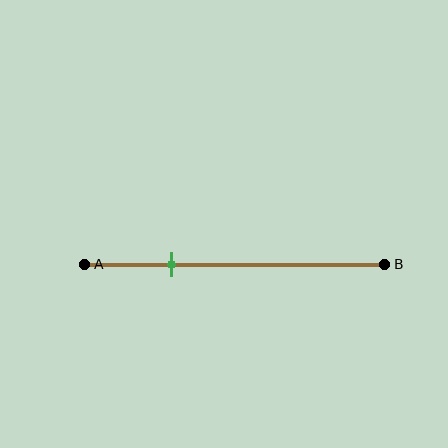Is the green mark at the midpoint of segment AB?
No, the mark is at about 30% from A, not at the 50% midpoint.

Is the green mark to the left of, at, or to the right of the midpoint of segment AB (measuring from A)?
The green mark is to the left of the midpoint of segment AB.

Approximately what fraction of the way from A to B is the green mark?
The green mark is approximately 30% of the way from A to B.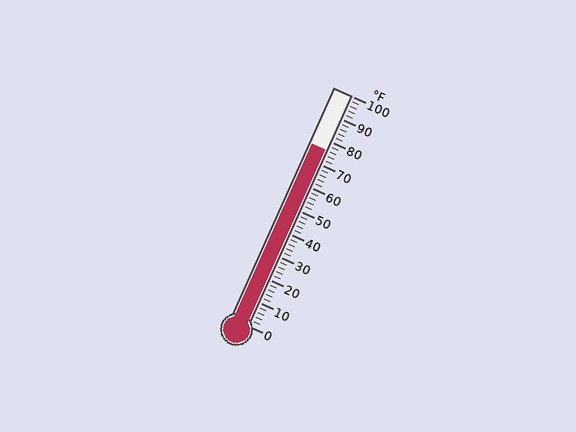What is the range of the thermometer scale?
The thermometer scale ranges from 0°F to 100°F.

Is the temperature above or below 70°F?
The temperature is above 70°F.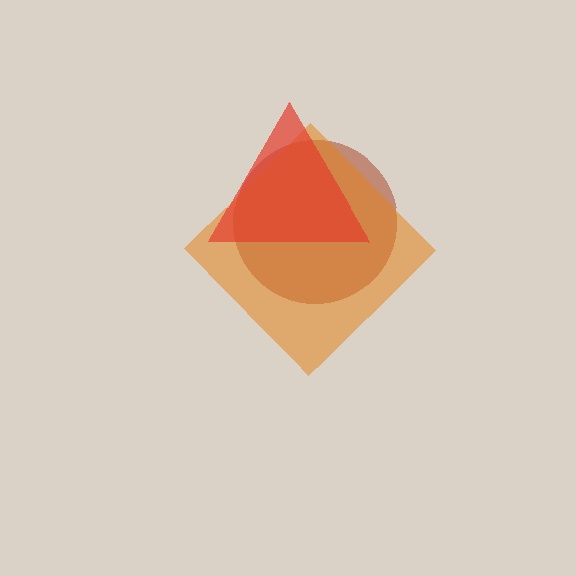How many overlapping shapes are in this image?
There are 3 overlapping shapes in the image.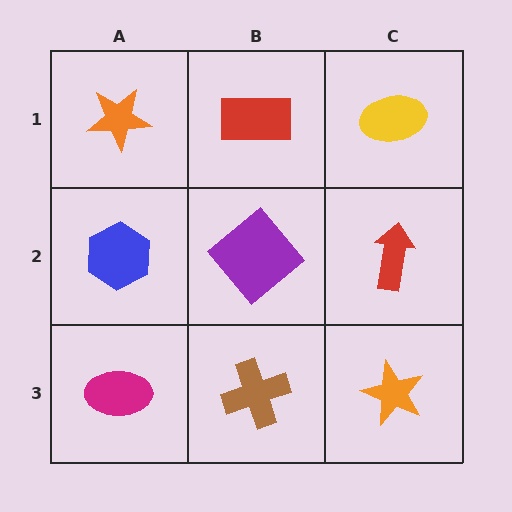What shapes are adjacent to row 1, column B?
A purple diamond (row 2, column B), an orange star (row 1, column A), a yellow ellipse (row 1, column C).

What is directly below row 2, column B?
A brown cross.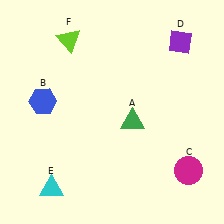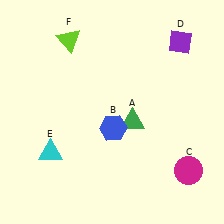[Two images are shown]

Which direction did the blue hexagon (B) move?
The blue hexagon (B) moved right.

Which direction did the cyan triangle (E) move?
The cyan triangle (E) moved up.